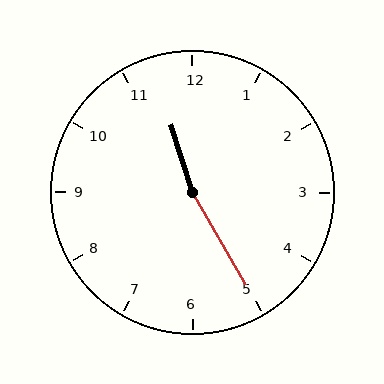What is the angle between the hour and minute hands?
Approximately 168 degrees.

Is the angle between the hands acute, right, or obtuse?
It is obtuse.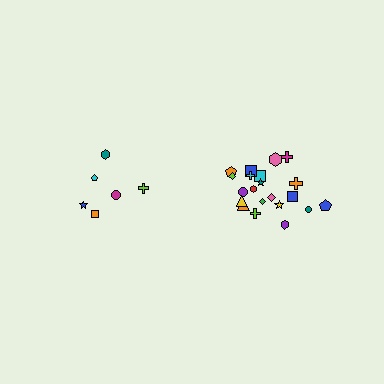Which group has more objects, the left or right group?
The right group.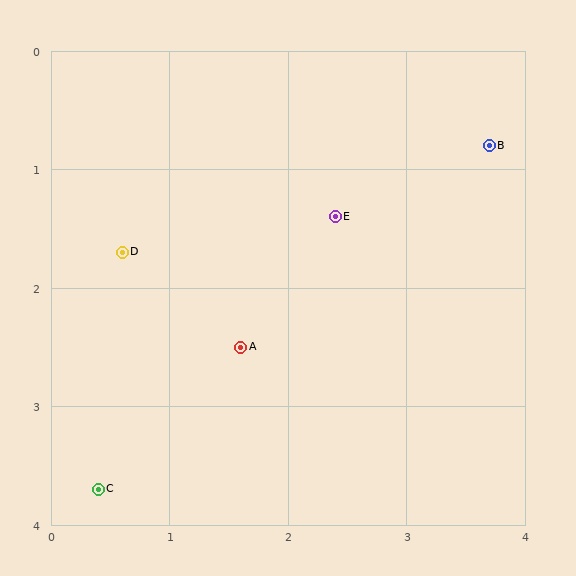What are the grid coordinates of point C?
Point C is at approximately (0.4, 3.7).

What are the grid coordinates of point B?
Point B is at approximately (3.7, 0.8).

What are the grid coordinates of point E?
Point E is at approximately (2.4, 1.4).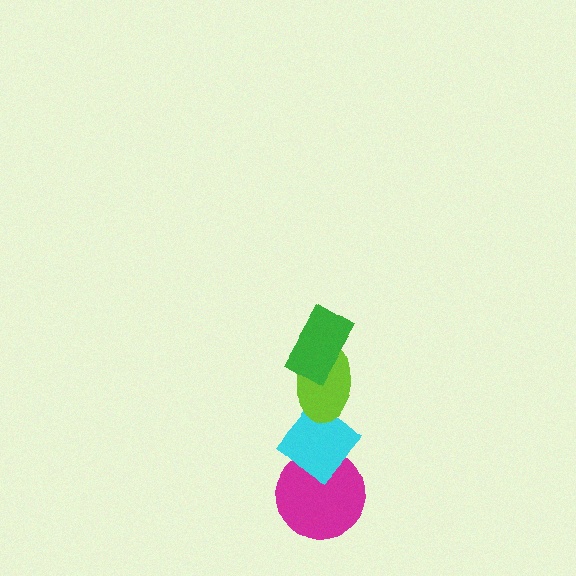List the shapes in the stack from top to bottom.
From top to bottom: the green rectangle, the lime ellipse, the cyan diamond, the magenta circle.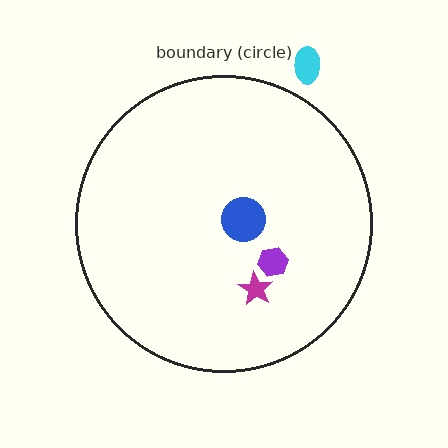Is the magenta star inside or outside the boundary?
Inside.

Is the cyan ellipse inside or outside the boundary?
Outside.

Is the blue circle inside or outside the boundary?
Inside.